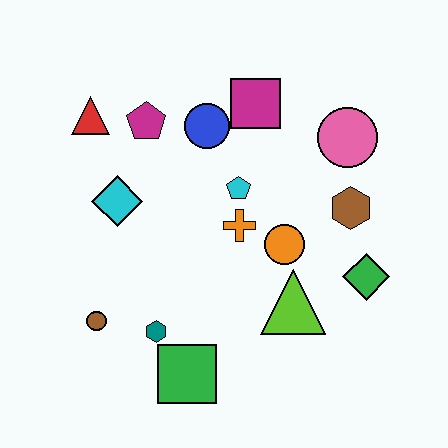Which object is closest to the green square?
The teal hexagon is closest to the green square.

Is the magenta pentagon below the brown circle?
No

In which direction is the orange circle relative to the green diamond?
The orange circle is to the left of the green diamond.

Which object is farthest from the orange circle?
The red triangle is farthest from the orange circle.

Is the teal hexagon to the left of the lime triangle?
Yes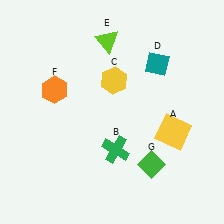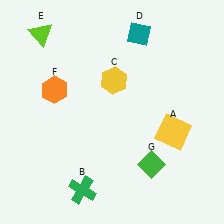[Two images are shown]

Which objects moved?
The objects that moved are: the green cross (B), the teal diamond (D), the lime triangle (E).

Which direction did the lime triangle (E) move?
The lime triangle (E) moved left.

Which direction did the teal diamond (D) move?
The teal diamond (D) moved up.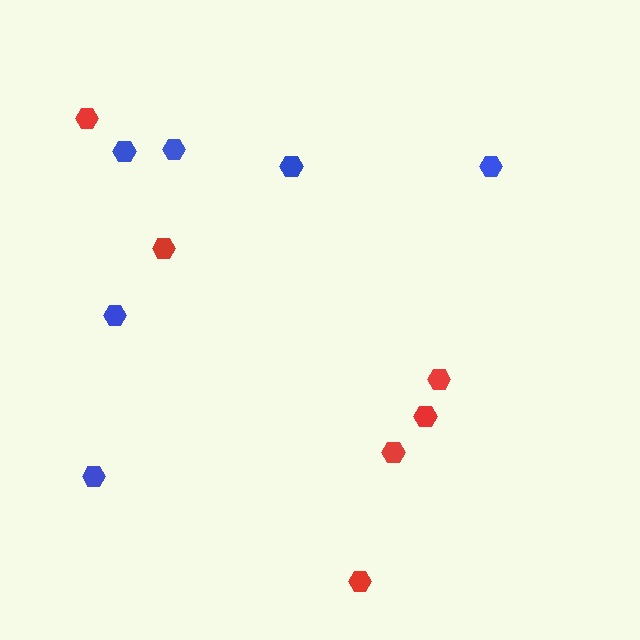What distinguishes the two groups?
There are 2 groups: one group of blue hexagons (6) and one group of red hexagons (6).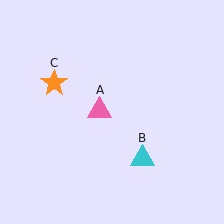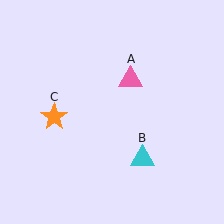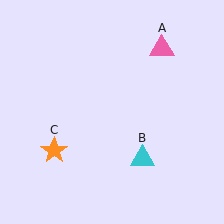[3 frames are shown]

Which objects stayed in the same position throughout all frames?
Cyan triangle (object B) remained stationary.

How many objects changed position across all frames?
2 objects changed position: pink triangle (object A), orange star (object C).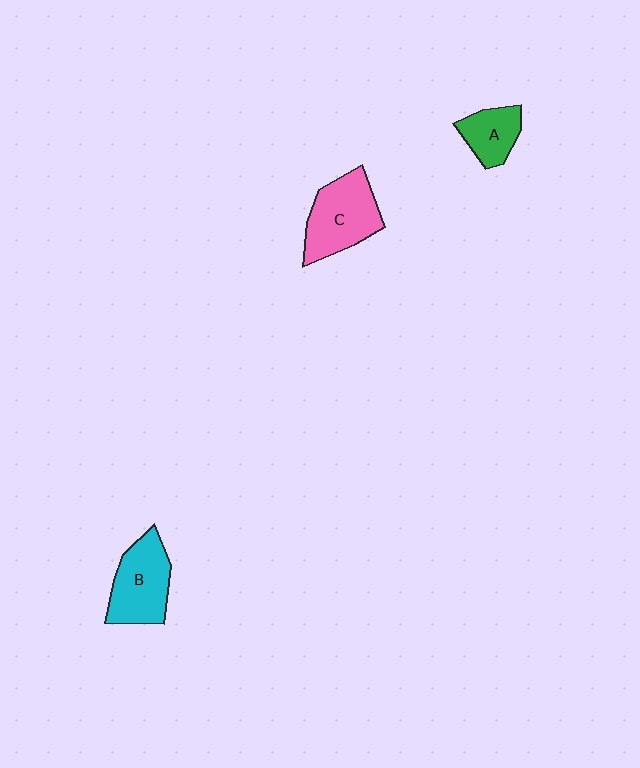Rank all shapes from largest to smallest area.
From largest to smallest: C (pink), B (cyan), A (green).